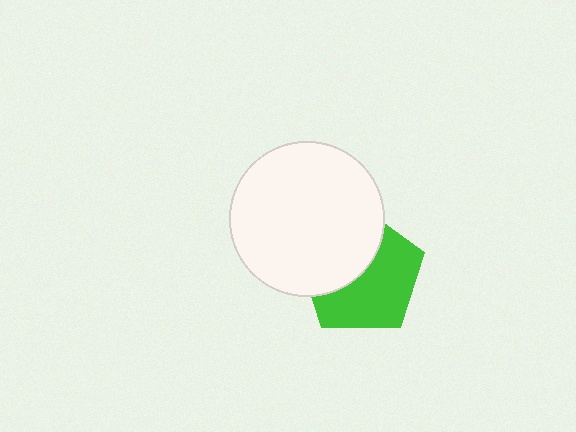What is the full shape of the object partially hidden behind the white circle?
The partially hidden object is a green pentagon.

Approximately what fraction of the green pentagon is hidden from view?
Roughly 43% of the green pentagon is hidden behind the white circle.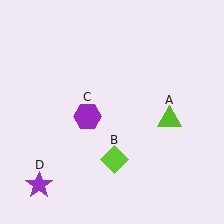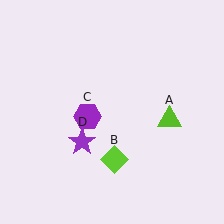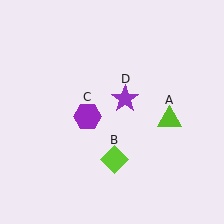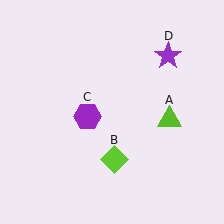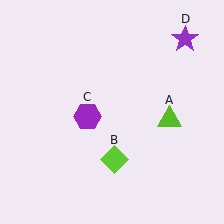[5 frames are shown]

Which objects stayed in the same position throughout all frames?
Lime triangle (object A) and lime diamond (object B) and purple hexagon (object C) remained stationary.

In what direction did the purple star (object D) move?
The purple star (object D) moved up and to the right.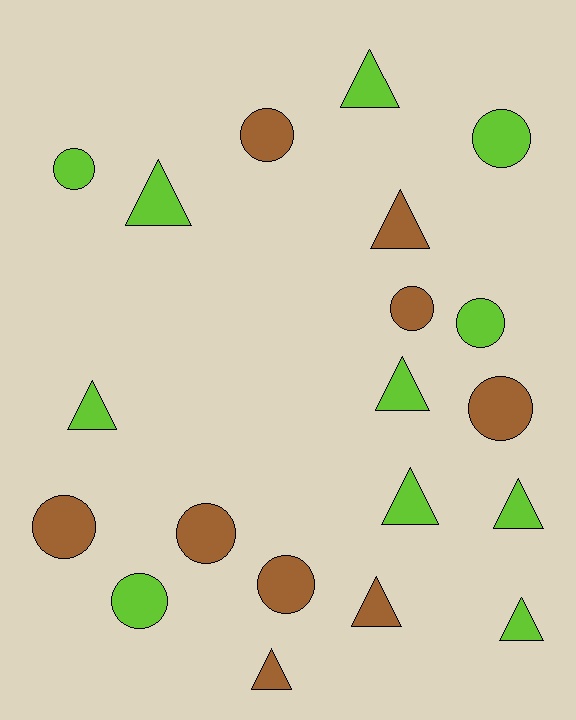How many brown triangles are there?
There are 3 brown triangles.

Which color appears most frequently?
Lime, with 11 objects.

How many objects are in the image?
There are 20 objects.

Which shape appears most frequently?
Circle, with 10 objects.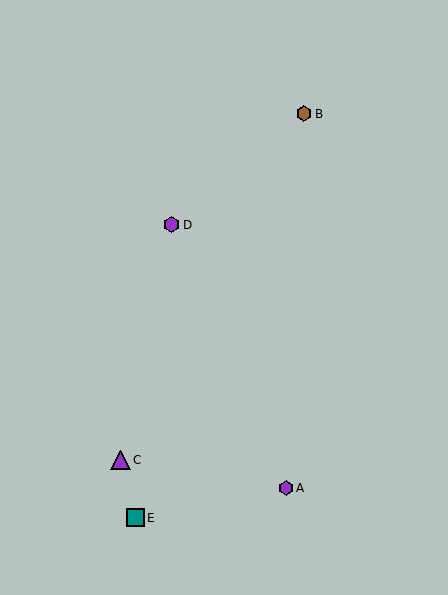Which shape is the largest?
The purple triangle (labeled C) is the largest.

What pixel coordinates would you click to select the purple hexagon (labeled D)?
Click at (172, 225) to select the purple hexagon D.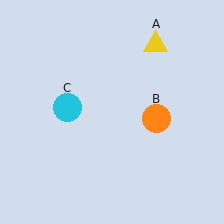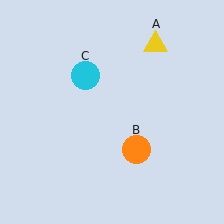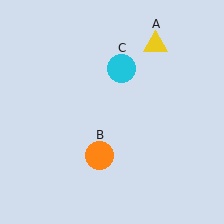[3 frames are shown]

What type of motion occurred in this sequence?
The orange circle (object B), cyan circle (object C) rotated clockwise around the center of the scene.